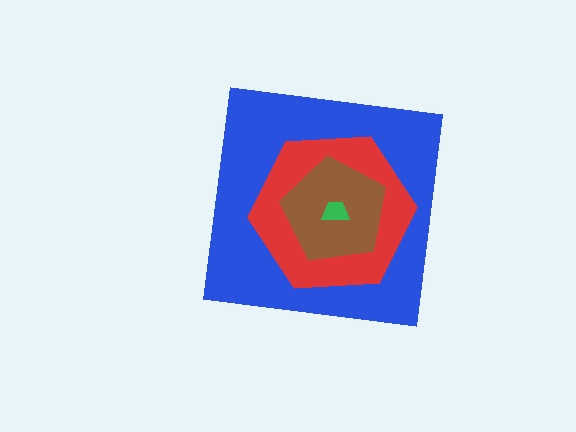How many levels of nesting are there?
4.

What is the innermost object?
The green trapezoid.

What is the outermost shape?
The blue square.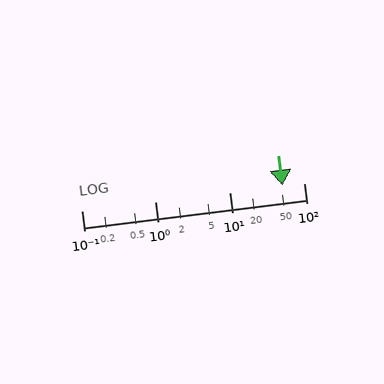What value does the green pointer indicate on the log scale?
The pointer indicates approximately 51.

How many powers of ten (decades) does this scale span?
The scale spans 3 decades, from 0.1 to 100.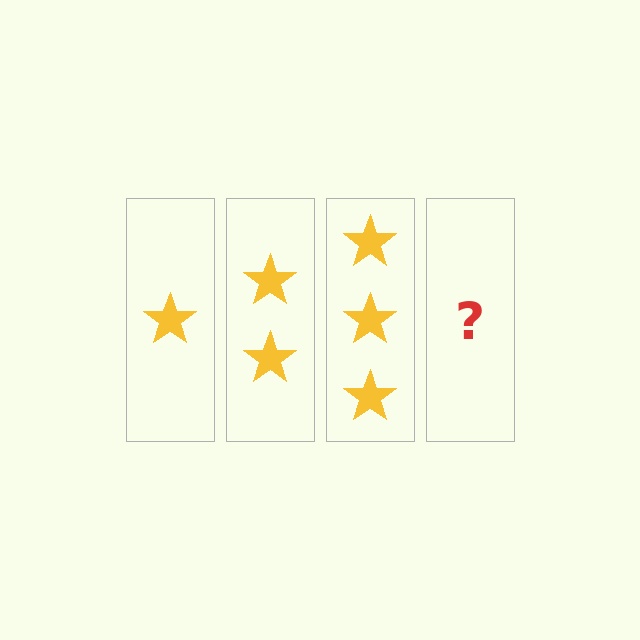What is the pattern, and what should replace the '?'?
The pattern is that each step adds one more star. The '?' should be 4 stars.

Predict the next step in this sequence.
The next step is 4 stars.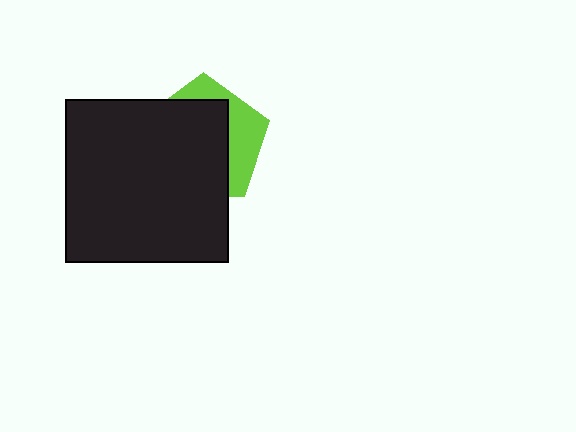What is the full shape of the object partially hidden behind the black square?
The partially hidden object is a lime pentagon.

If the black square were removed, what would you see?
You would see the complete lime pentagon.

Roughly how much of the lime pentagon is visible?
A small part of it is visible (roughly 33%).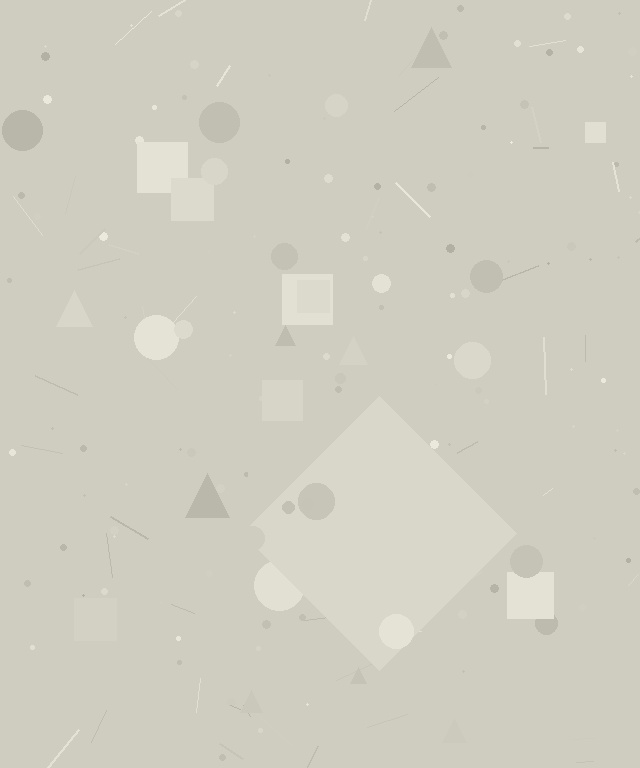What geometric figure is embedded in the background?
A diamond is embedded in the background.